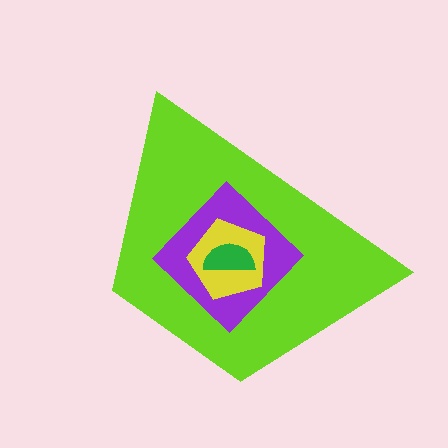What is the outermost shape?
The lime trapezoid.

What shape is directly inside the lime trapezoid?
The purple diamond.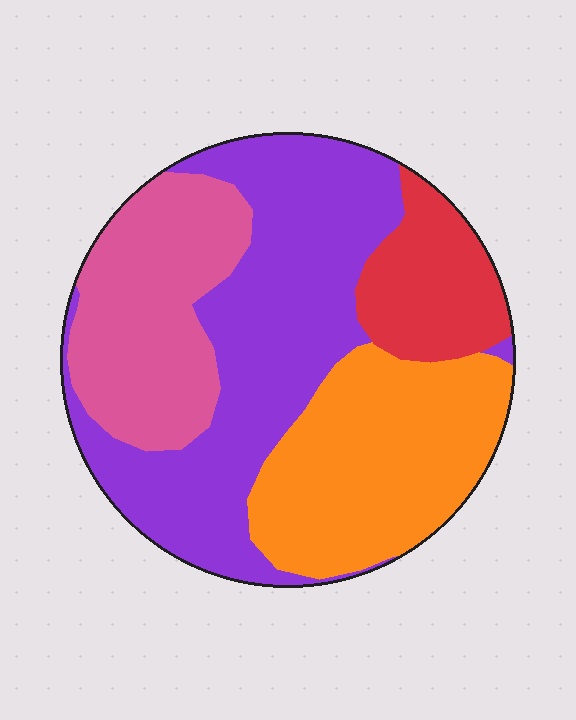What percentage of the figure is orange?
Orange takes up about one quarter (1/4) of the figure.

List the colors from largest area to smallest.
From largest to smallest: purple, orange, pink, red.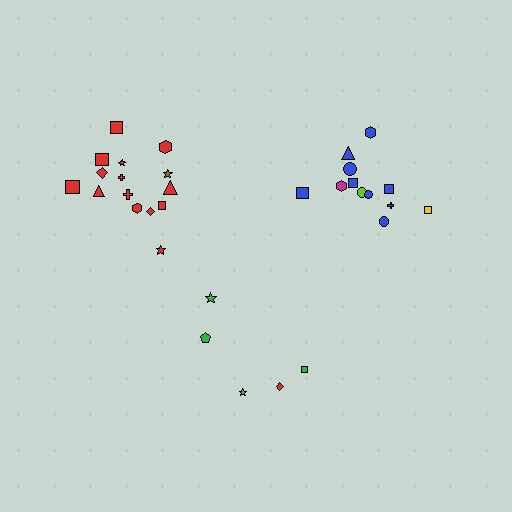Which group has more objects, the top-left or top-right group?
The top-left group.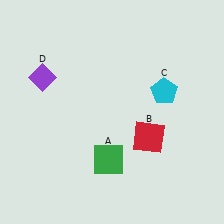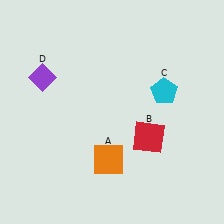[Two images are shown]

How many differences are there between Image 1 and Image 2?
There is 1 difference between the two images.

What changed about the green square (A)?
In Image 1, A is green. In Image 2, it changed to orange.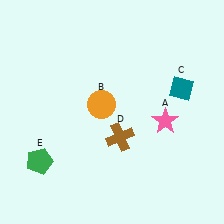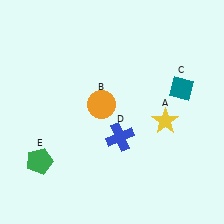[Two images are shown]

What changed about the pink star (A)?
In Image 1, A is pink. In Image 2, it changed to yellow.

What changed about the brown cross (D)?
In Image 1, D is brown. In Image 2, it changed to blue.